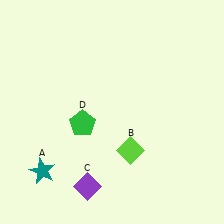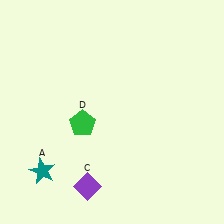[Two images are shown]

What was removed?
The lime diamond (B) was removed in Image 2.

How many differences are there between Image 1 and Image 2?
There is 1 difference between the two images.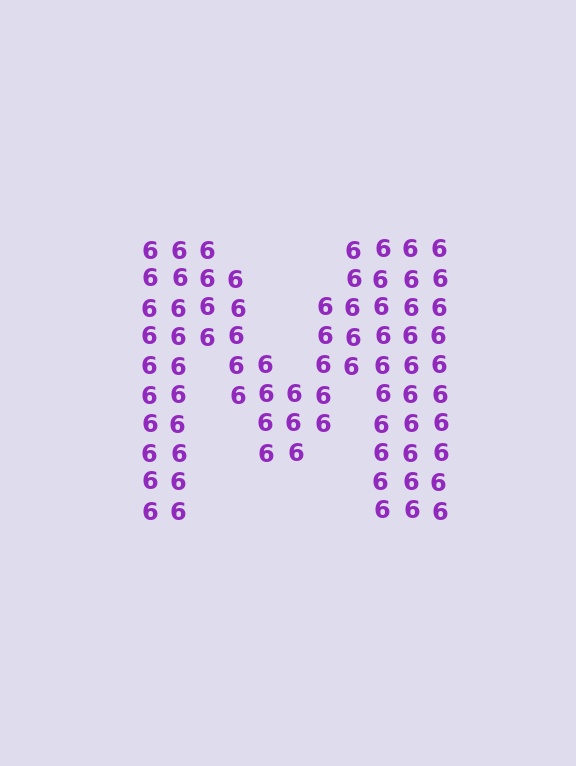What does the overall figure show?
The overall figure shows the letter M.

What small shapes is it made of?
It is made of small digit 6's.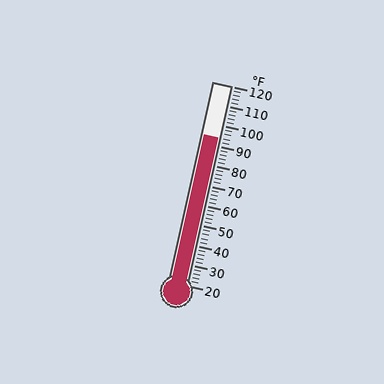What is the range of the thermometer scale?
The thermometer scale ranges from 20°F to 120°F.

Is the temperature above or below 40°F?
The temperature is above 40°F.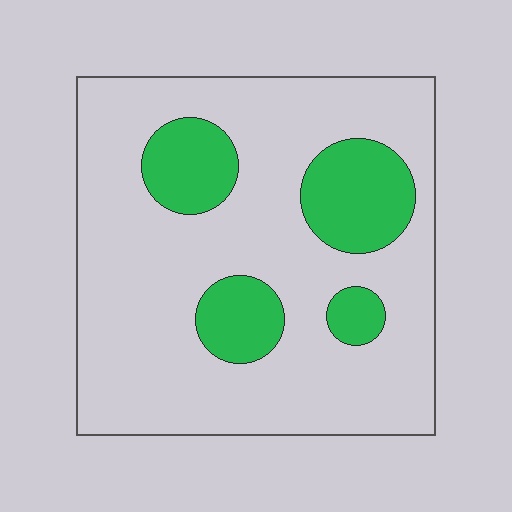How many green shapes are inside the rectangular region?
4.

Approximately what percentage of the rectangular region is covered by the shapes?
Approximately 20%.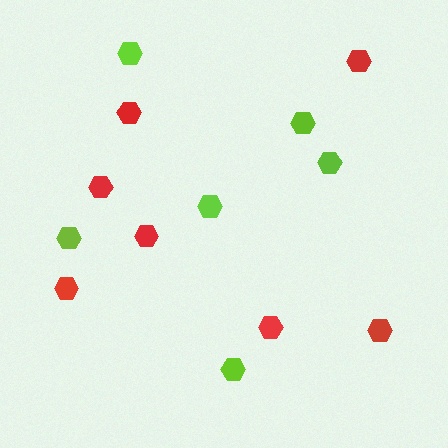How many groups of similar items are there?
There are 2 groups: one group of red hexagons (7) and one group of lime hexagons (6).